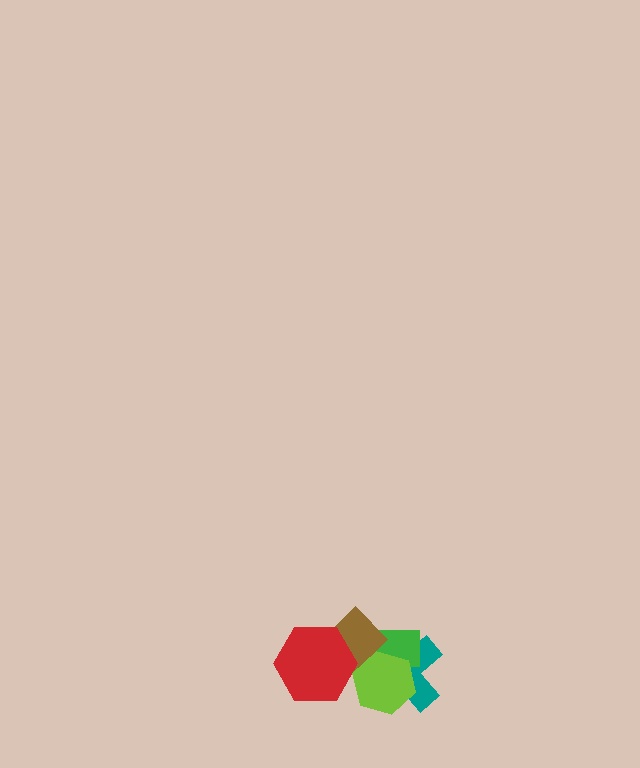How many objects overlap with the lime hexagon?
3 objects overlap with the lime hexagon.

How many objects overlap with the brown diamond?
4 objects overlap with the brown diamond.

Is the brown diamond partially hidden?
Yes, it is partially covered by another shape.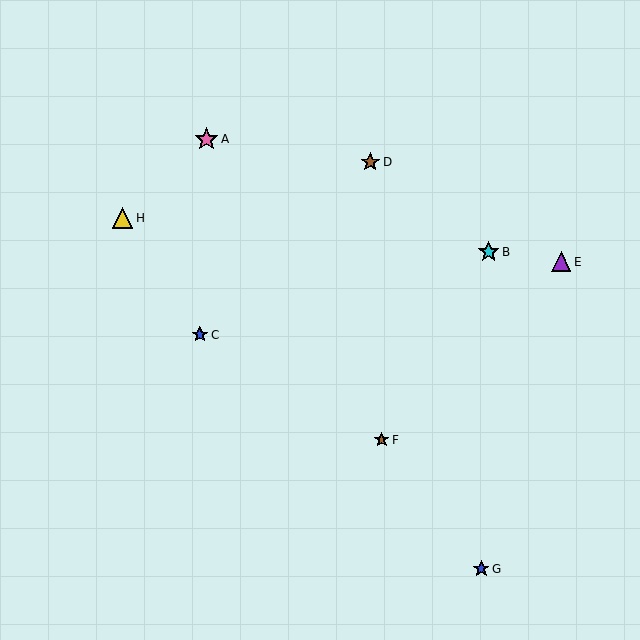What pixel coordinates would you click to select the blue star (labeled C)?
Click at (200, 335) to select the blue star C.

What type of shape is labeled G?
Shape G is a blue star.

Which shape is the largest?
The pink star (labeled A) is the largest.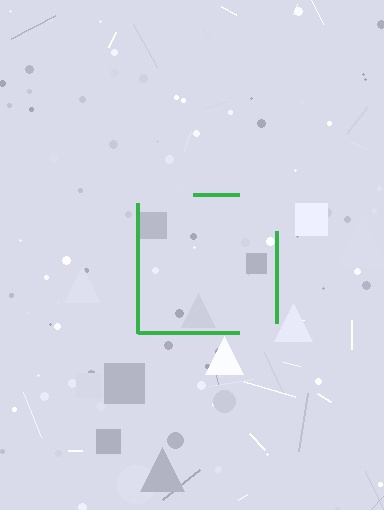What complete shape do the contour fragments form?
The contour fragments form a square.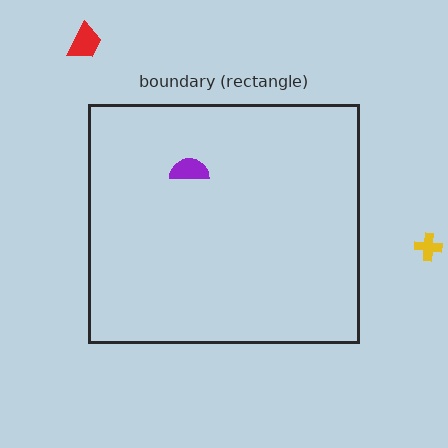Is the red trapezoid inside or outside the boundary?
Outside.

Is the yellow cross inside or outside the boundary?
Outside.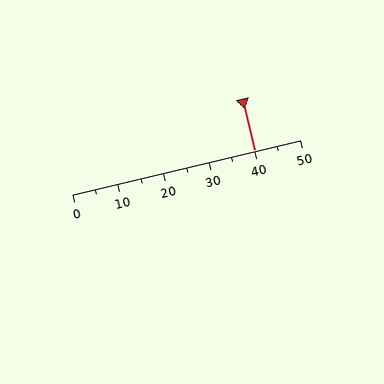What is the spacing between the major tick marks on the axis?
The major ticks are spaced 10 apart.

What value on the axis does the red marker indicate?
The marker indicates approximately 40.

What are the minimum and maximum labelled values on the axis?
The axis runs from 0 to 50.